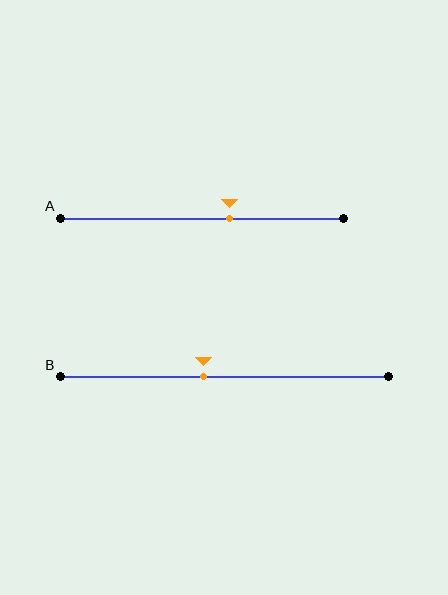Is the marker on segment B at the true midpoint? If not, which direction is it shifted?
No, the marker on segment B is shifted to the left by about 6% of the segment length.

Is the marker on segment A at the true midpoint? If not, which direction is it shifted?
No, the marker on segment A is shifted to the right by about 10% of the segment length.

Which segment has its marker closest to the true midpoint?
Segment B has its marker closest to the true midpoint.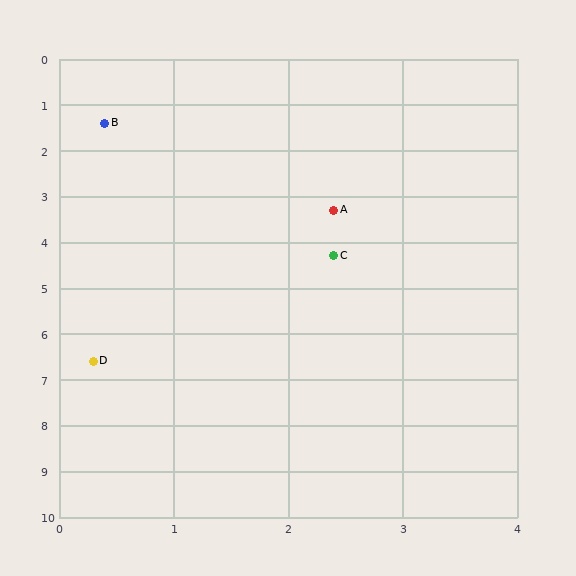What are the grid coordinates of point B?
Point B is at approximately (0.4, 1.4).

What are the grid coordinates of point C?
Point C is at approximately (2.4, 4.3).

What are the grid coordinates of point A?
Point A is at approximately (2.4, 3.3).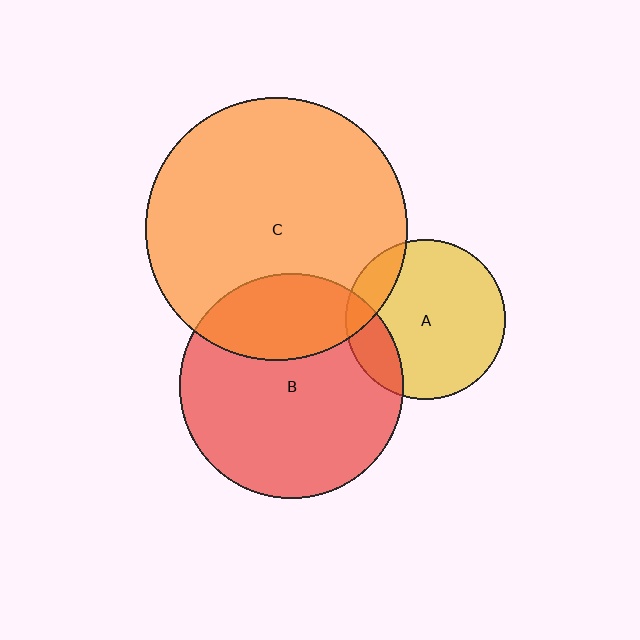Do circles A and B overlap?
Yes.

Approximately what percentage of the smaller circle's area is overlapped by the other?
Approximately 15%.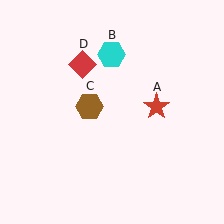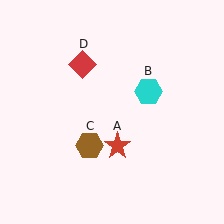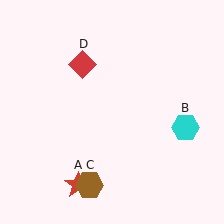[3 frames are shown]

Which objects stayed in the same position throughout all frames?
Red diamond (object D) remained stationary.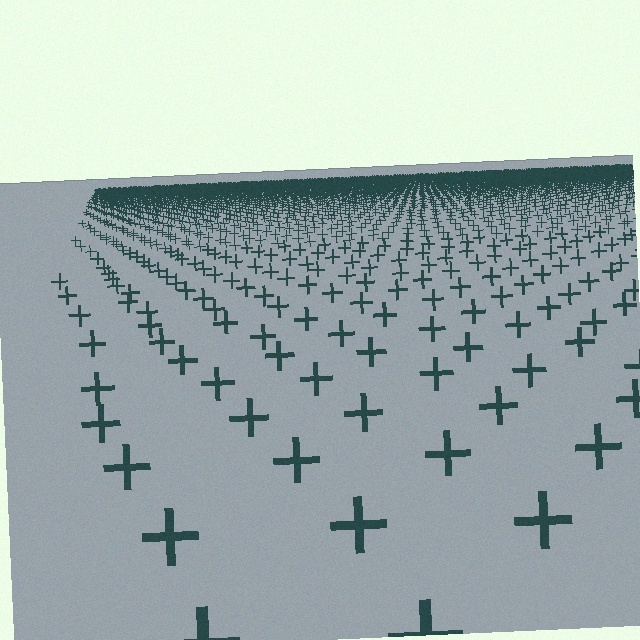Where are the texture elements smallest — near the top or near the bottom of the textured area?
Near the top.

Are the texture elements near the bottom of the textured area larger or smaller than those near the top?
Larger. Near the bottom, elements are closer to the viewer and appear at a bigger on-screen size.